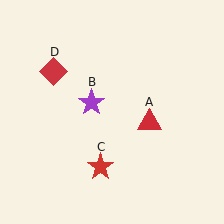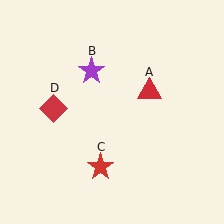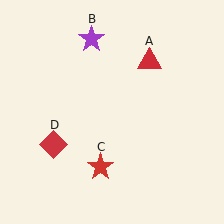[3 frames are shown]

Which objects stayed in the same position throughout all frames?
Red star (object C) remained stationary.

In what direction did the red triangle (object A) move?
The red triangle (object A) moved up.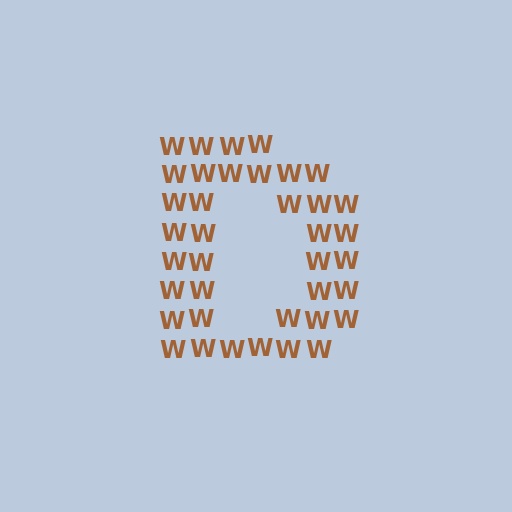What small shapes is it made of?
It is made of small letter W's.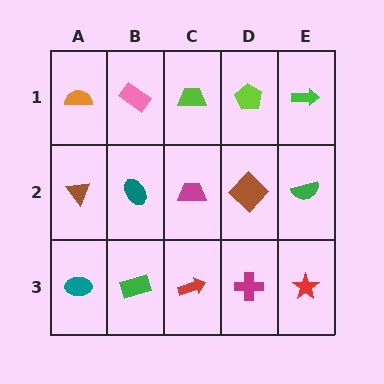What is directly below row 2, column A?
A teal ellipse.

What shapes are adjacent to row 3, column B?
A teal ellipse (row 2, column B), a teal ellipse (row 3, column A), a red arrow (row 3, column C).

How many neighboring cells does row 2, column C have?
4.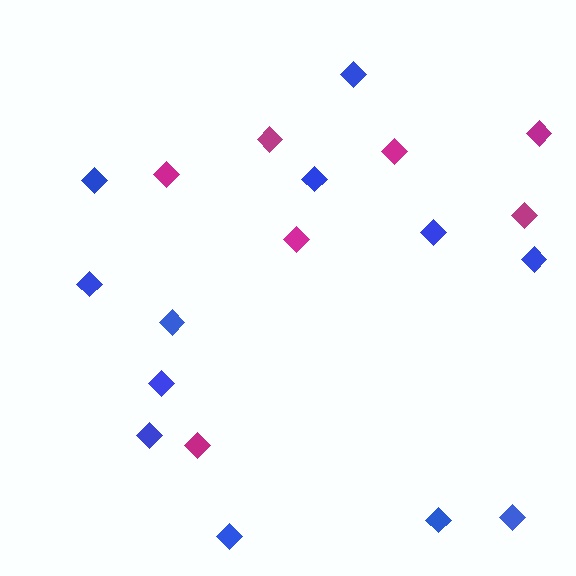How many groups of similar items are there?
There are 2 groups: one group of magenta diamonds (7) and one group of blue diamonds (12).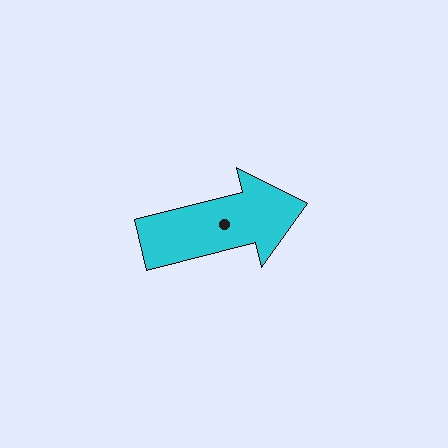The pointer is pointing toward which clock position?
Roughly 3 o'clock.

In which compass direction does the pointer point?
East.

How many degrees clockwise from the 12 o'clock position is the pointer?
Approximately 76 degrees.